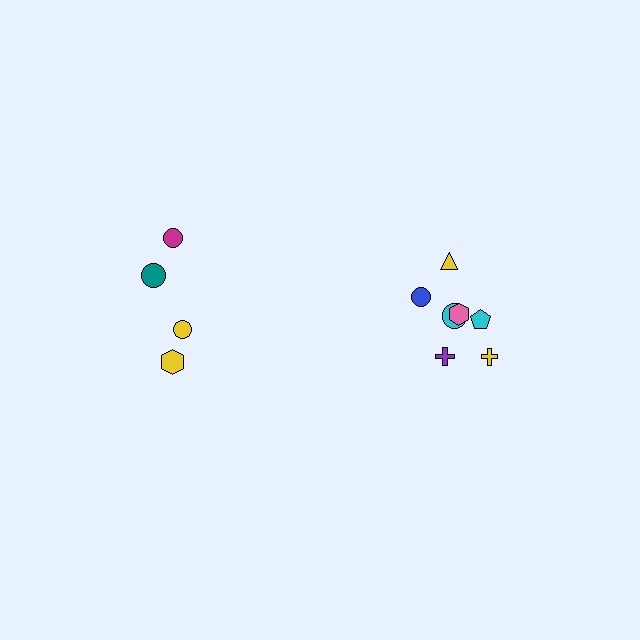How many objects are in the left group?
There are 4 objects.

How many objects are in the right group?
There are 7 objects.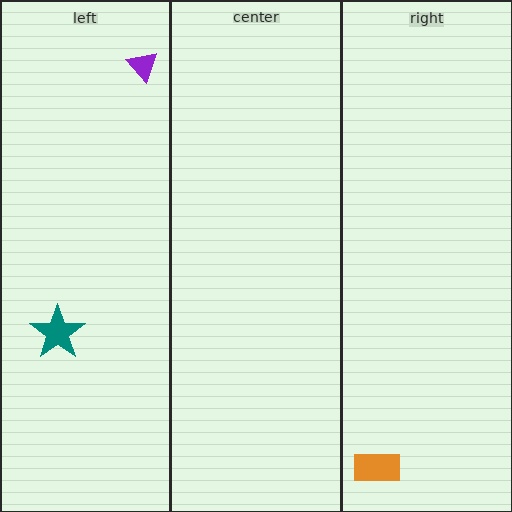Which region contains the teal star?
The left region.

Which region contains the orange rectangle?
The right region.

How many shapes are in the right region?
1.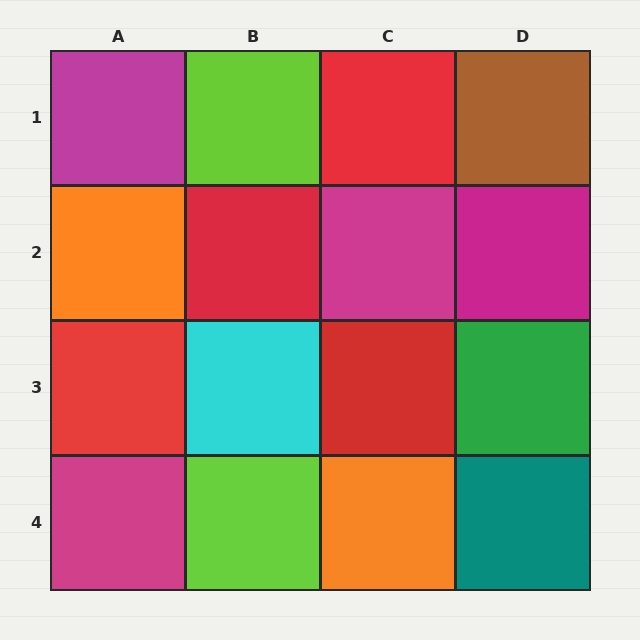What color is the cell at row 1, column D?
Brown.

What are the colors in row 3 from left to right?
Red, cyan, red, green.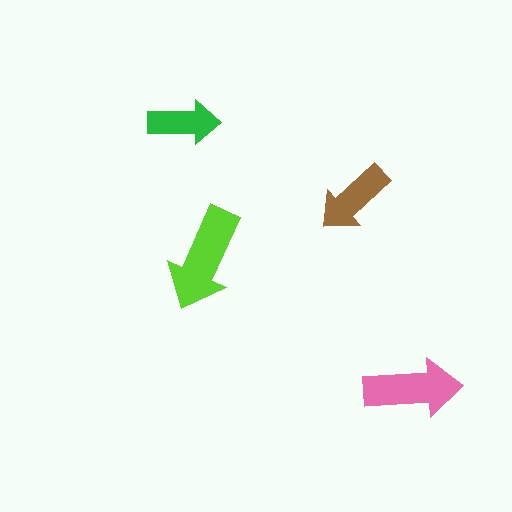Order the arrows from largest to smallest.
the lime one, the pink one, the brown one, the green one.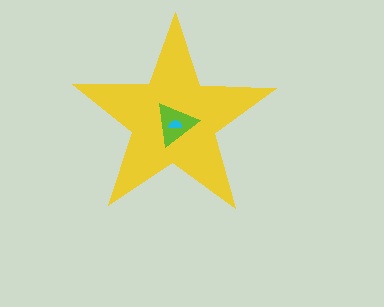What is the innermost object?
The cyan semicircle.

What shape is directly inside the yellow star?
The lime triangle.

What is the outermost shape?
The yellow star.